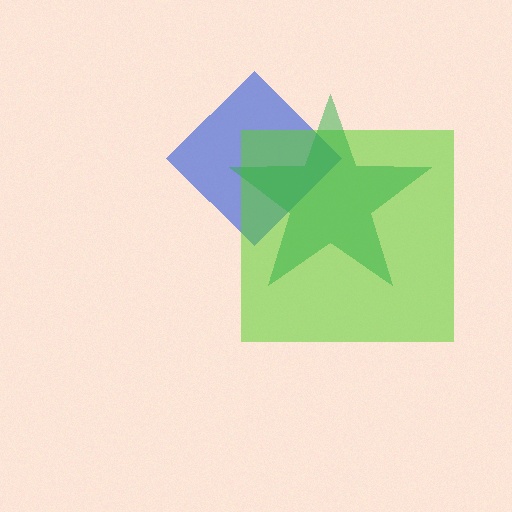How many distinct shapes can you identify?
There are 3 distinct shapes: a blue diamond, a lime square, a green star.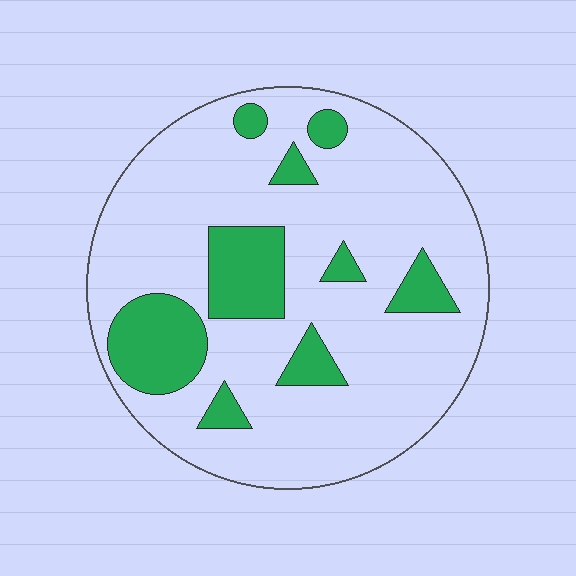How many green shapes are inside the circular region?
9.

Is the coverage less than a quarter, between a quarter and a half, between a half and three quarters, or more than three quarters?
Less than a quarter.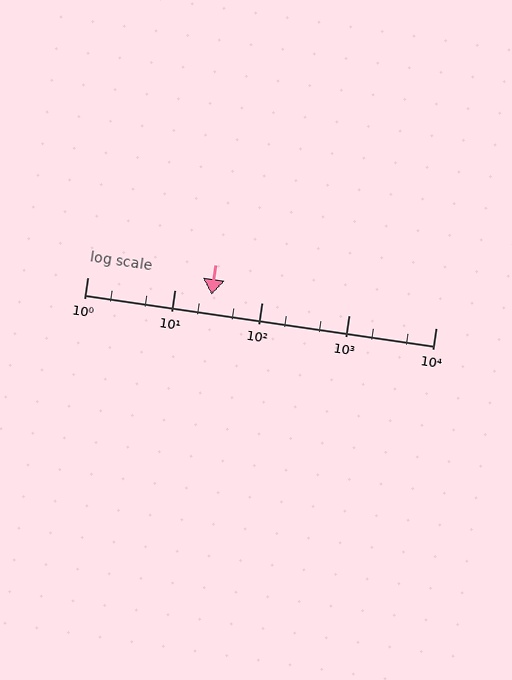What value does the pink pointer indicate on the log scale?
The pointer indicates approximately 27.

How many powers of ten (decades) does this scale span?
The scale spans 4 decades, from 1 to 10000.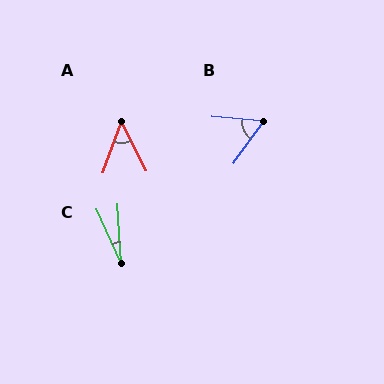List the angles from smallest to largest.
C (21°), A (46°), B (59°).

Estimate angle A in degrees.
Approximately 46 degrees.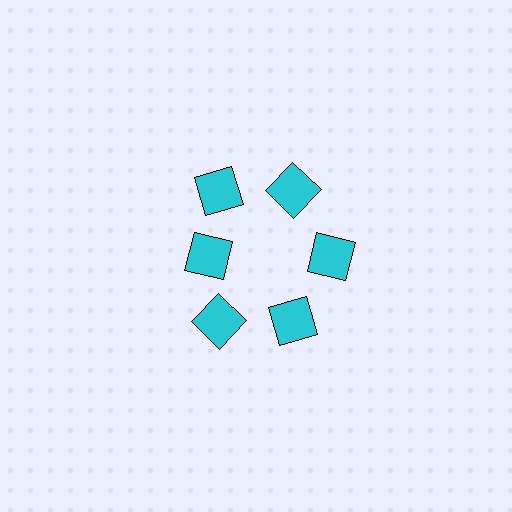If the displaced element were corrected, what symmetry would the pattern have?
It would have 6-fold rotational symmetry — the pattern would map onto itself every 60 degrees.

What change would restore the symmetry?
The symmetry would be restored by moving it outward, back onto the ring so that all 6 squares sit at equal angles and equal distance from the center.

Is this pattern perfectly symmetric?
No. The 6 cyan squares are arranged in a ring, but one element near the 9 o'clock position is pulled inward toward the center, breaking the 6-fold rotational symmetry.